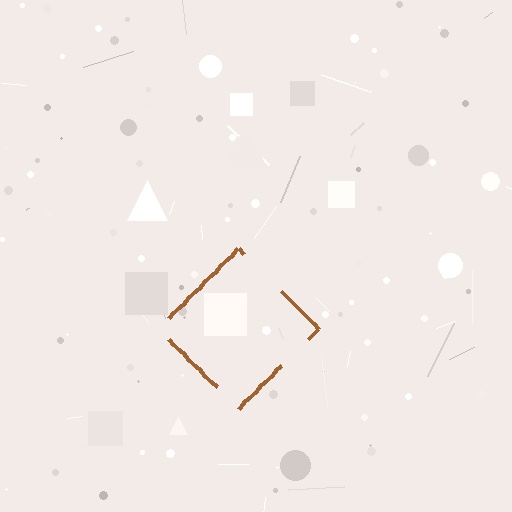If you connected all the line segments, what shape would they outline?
They would outline a diamond.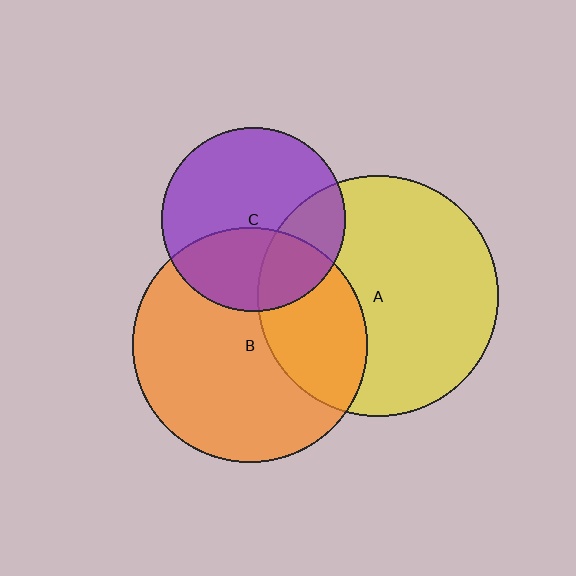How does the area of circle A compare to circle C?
Approximately 1.7 times.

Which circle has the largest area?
Circle A (yellow).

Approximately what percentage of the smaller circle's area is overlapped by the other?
Approximately 30%.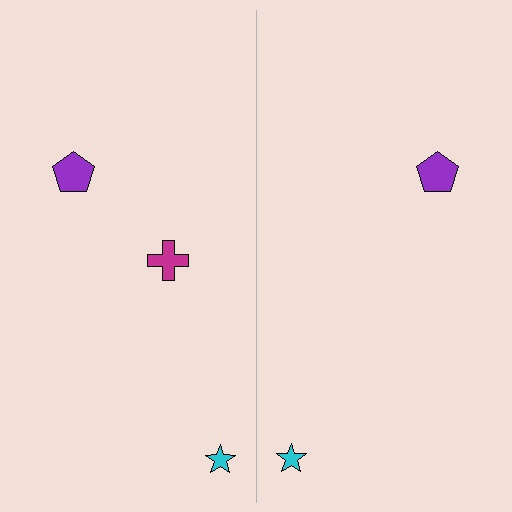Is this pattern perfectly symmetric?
No, the pattern is not perfectly symmetric. A magenta cross is missing from the right side.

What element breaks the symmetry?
A magenta cross is missing from the right side.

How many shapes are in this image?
There are 5 shapes in this image.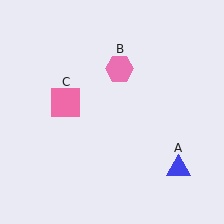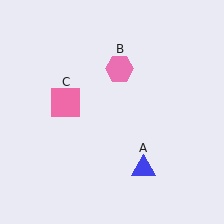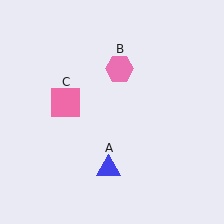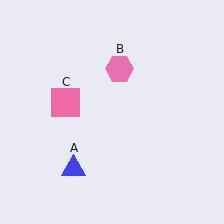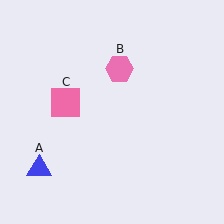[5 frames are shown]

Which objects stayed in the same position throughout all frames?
Pink hexagon (object B) and pink square (object C) remained stationary.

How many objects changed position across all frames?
1 object changed position: blue triangle (object A).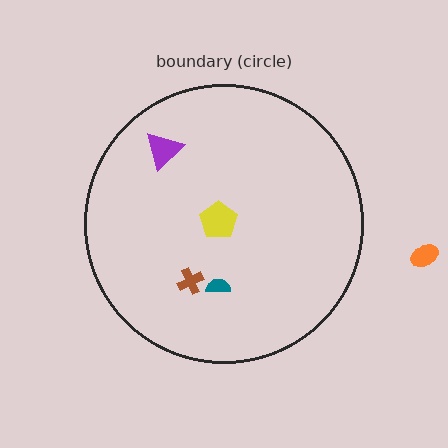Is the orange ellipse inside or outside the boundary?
Outside.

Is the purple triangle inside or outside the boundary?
Inside.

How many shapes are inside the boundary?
4 inside, 1 outside.